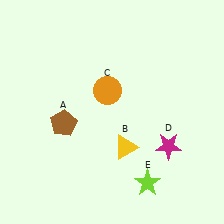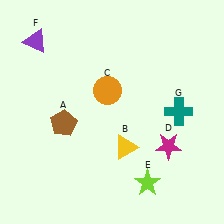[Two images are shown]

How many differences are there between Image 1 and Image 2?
There are 2 differences between the two images.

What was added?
A purple triangle (F), a teal cross (G) were added in Image 2.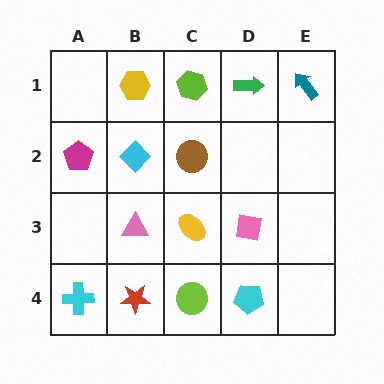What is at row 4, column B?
A red star.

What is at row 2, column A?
A magenta pentagon.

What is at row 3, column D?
A pink square.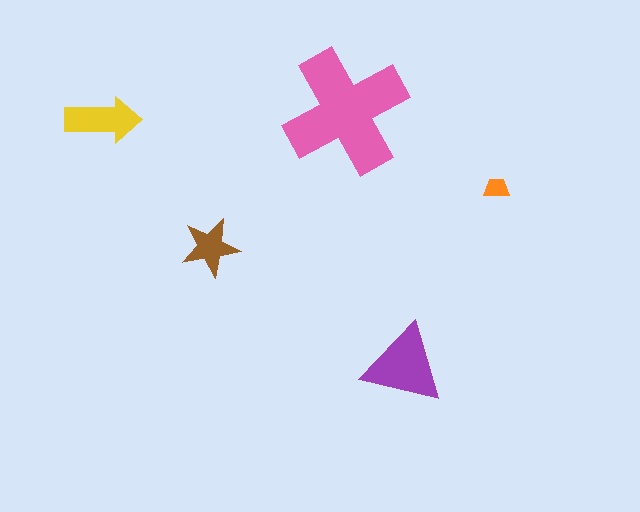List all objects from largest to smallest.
The pink cross, the purple triangle, the yellow arrow, the brown star, the orange trapezoid.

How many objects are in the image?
There are 5 objects in the image.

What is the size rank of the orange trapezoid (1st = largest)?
5th.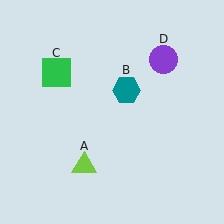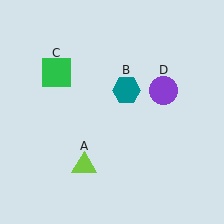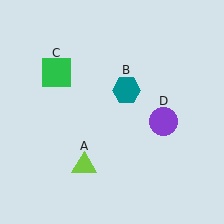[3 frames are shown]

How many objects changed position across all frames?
1 object changed position: purple circle (object D).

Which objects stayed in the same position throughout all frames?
Lime triangle (object A) and teal hexagon (object B) and green square (object C) remained stationary.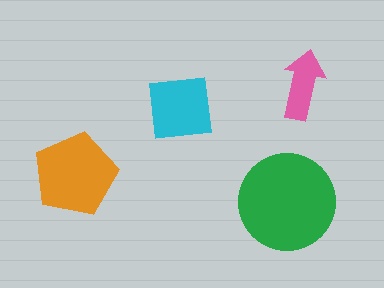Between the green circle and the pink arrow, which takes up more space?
The green circle.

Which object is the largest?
The green circle.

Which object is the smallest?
The pink arrow.